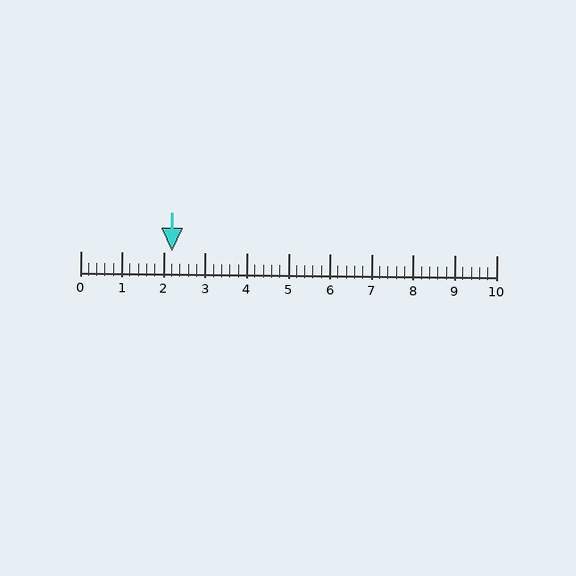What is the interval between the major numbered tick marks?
The major tick marks are spaced 1 units apart.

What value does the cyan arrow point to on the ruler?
The cyan arrow points to approximately 2.2.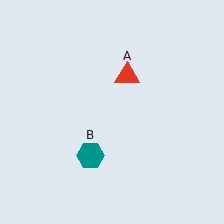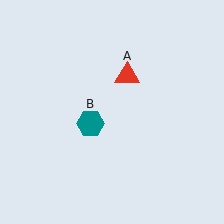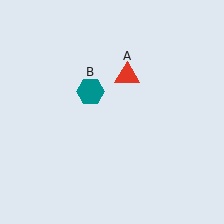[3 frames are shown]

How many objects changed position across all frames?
1 object changed position: teal hexagon (object B).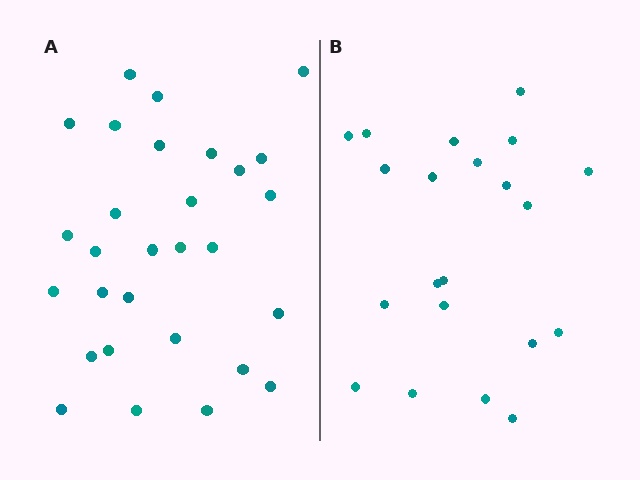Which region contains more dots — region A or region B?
Region A (the left region) has more dots.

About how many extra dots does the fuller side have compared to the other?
Region A has roughly 8 or so more dots than region B.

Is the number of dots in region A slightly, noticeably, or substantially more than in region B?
Region A has noticeably more, but not dramatically so. The ratio is roughly 1.4 to 1.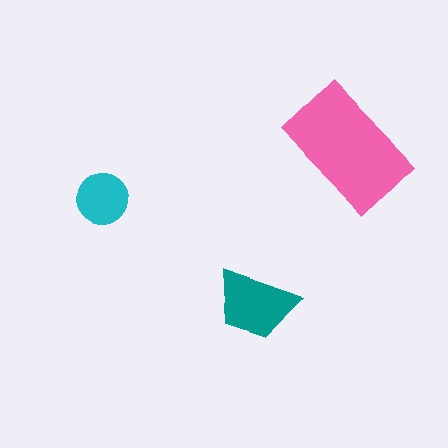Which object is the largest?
The pink rectangle.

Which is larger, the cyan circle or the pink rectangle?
The pink rectangle.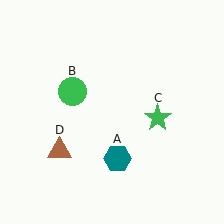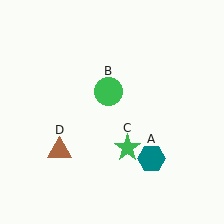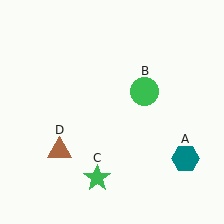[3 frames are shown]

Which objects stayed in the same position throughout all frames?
Brown triangle (object D) remained stationary.